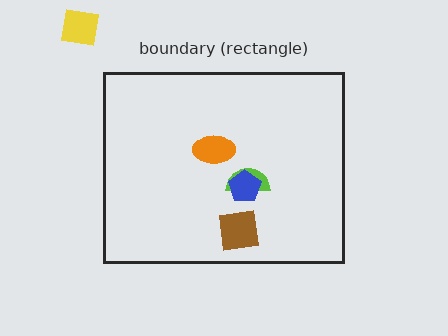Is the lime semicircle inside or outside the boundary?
Inside.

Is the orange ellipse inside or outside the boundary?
Inside.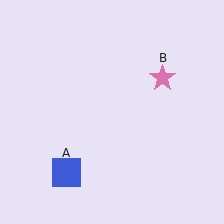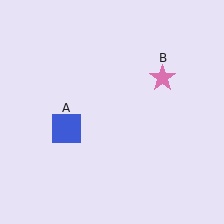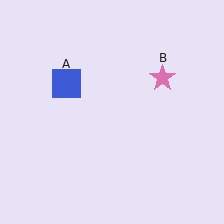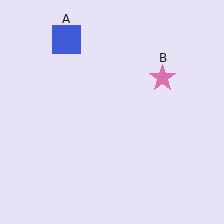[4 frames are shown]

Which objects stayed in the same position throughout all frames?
Pink star (object B) remained stationary.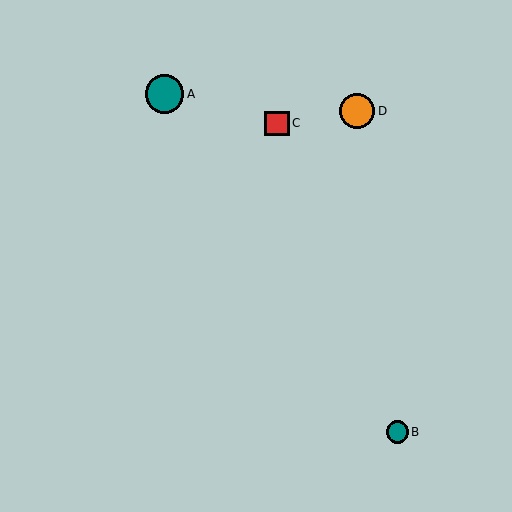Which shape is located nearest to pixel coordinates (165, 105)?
The teal circle (labeled A) at (165, 94) is nearest to that location.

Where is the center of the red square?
The center of the red square is at (277, 123).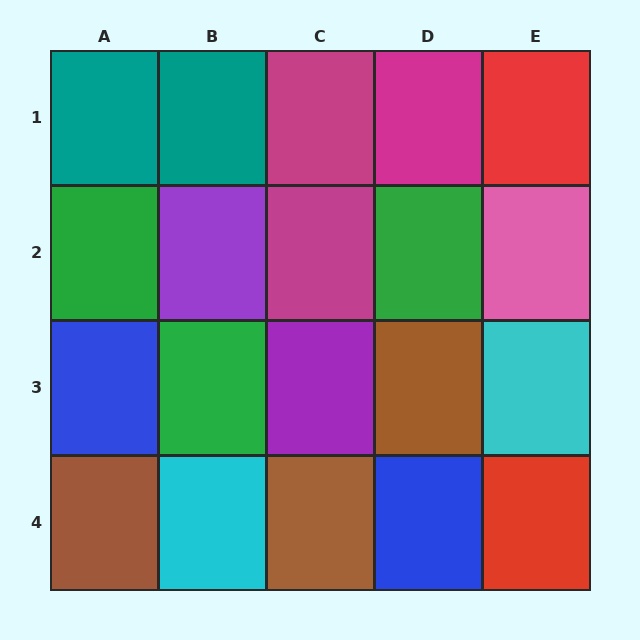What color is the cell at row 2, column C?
Magenta.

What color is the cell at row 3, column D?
Brown.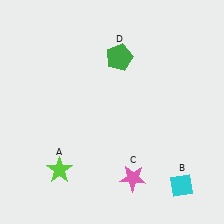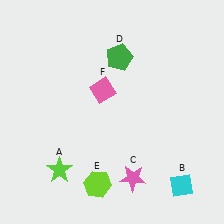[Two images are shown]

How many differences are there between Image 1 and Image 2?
There are 2 differences between the two images.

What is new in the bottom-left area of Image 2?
A lime hexagon (E) was added in the bottom-left area of Image 2.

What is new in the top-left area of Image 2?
A pink diamond (F) was added in the top-left area of Image 2.